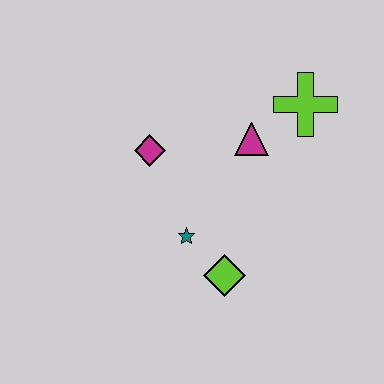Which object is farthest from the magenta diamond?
The lime cross is farthest from the magenta diamond.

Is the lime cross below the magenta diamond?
No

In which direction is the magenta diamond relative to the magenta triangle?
The magenta diamond is to the left of the magenta triangle.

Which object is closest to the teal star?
The lime diamond is closest to the teal star.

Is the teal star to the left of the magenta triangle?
Yes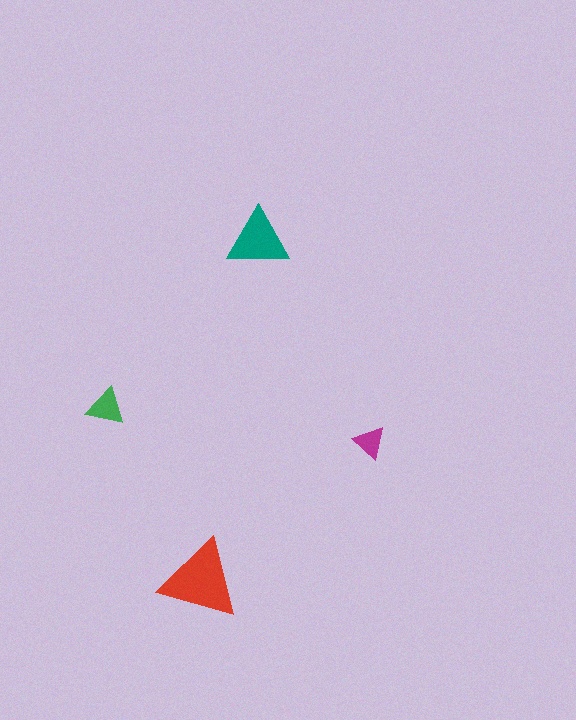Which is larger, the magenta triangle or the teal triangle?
The teal one.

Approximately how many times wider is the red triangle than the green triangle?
About 2 times wider.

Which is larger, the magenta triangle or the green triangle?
The green one.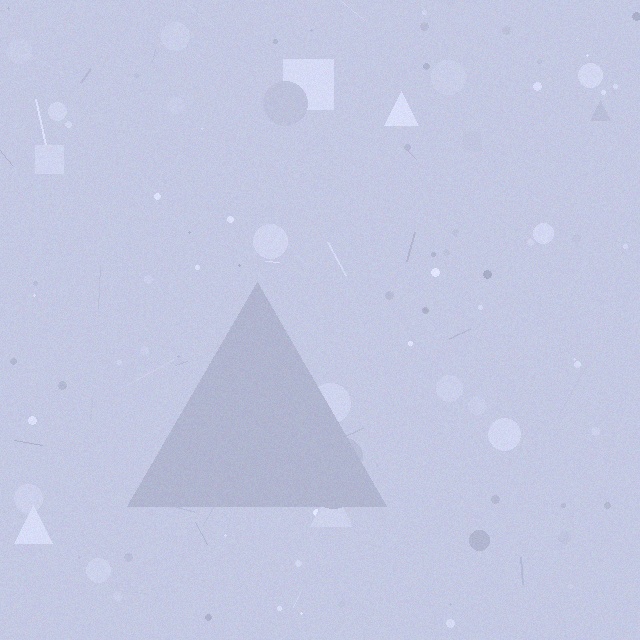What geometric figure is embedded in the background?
A triangle is embedded in the background.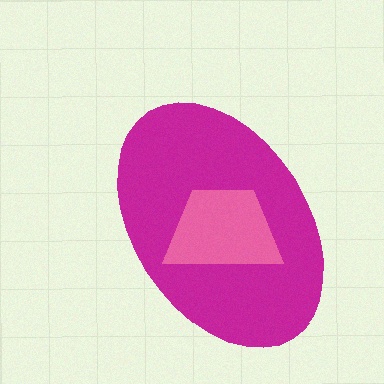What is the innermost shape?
The pink trapezoid.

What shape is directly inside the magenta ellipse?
The pink trapezoid.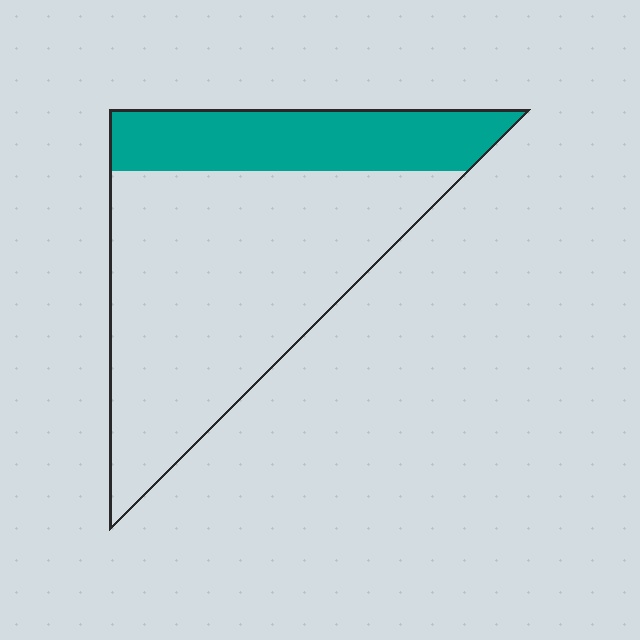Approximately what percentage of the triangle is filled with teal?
Approximately 25%.